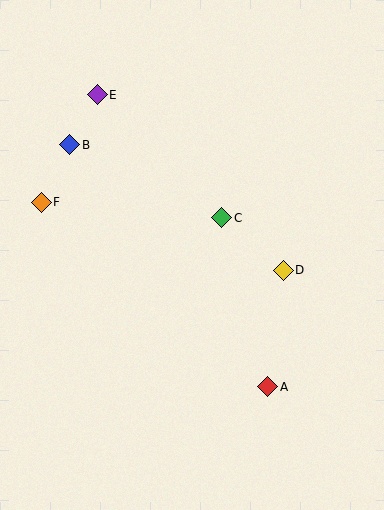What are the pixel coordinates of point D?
Point D is at (283, 270).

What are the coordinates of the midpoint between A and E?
The midpoint between A and E is at (183, 241).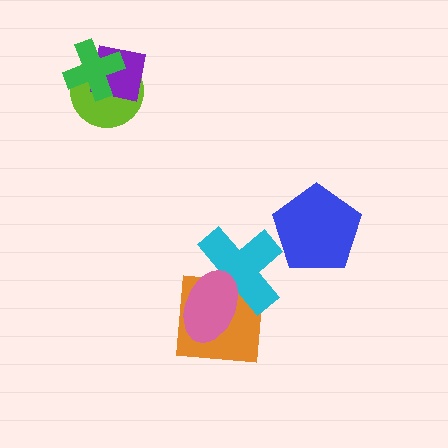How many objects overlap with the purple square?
2 objects overlap with the purple square.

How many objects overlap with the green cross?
2 objects overlap with the green cross.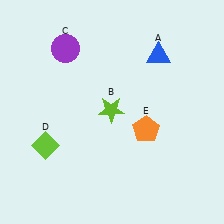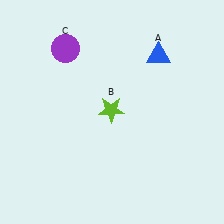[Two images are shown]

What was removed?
The lime diamond (D), the orange pentagon (E) were removed in Image 2.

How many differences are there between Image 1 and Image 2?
There are 2 differences between the two images.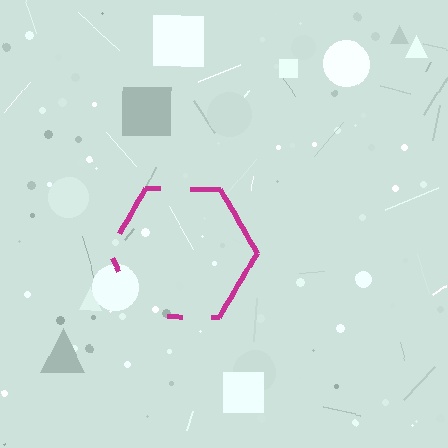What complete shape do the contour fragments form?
The contour fragments form a hexagon.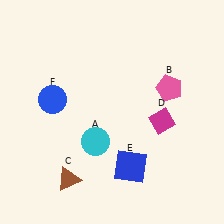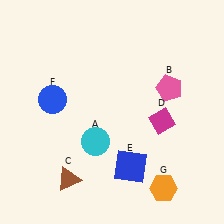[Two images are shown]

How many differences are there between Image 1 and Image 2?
There is 1 difference between the two images.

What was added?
An orange hexagon (G) was added in Image 2.